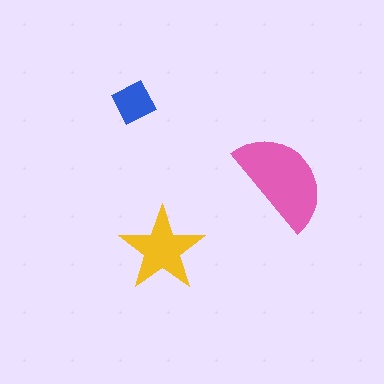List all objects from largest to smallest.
The pink semicircle, the yellow star, the blue diamond.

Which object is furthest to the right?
The pink semicircle is rightmost.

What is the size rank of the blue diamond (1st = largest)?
3rd.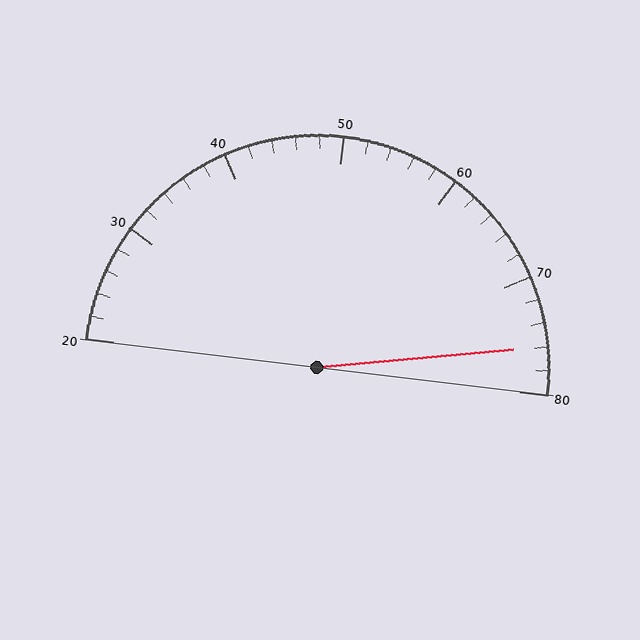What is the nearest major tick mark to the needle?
The nearest major tick mark is 80.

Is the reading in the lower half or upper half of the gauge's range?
The reading is in the upper half of the range (20 to 80).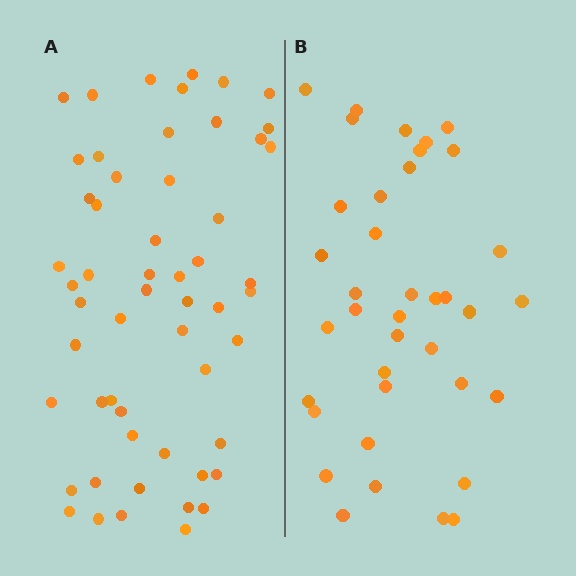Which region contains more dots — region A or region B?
Region A (the left region) has more dots.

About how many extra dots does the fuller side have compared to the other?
Region A has approximately 15 more dots than region B.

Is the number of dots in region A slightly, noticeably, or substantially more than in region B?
Region A has noticeably more, but not dramatically so. The ratio is roughly 1.4 to 1.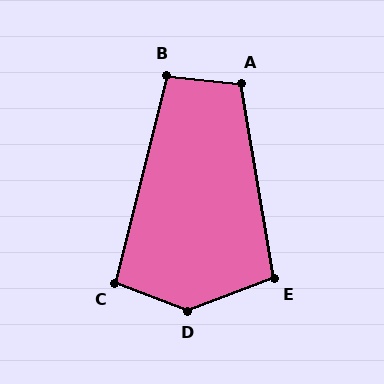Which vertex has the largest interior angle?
D, at approximately 138 degrees.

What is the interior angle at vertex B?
Approximately 98 degrees (obtuse).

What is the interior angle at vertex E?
Approximately 101 degrees (obtuse).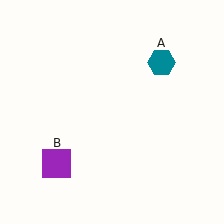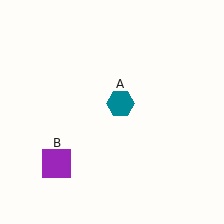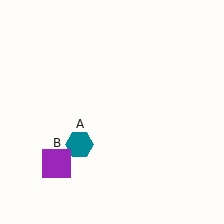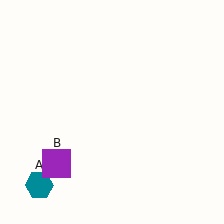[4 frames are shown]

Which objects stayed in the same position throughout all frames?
Purple square (object B) remained stationary.